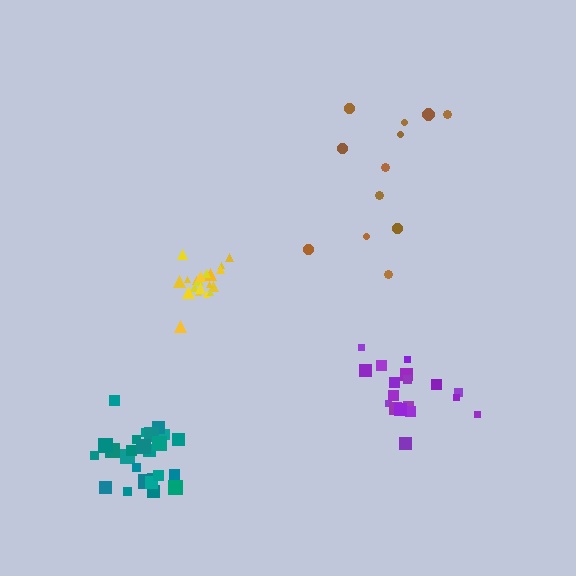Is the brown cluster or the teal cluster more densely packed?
Teal.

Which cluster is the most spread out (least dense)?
Brown.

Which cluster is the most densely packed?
Teal.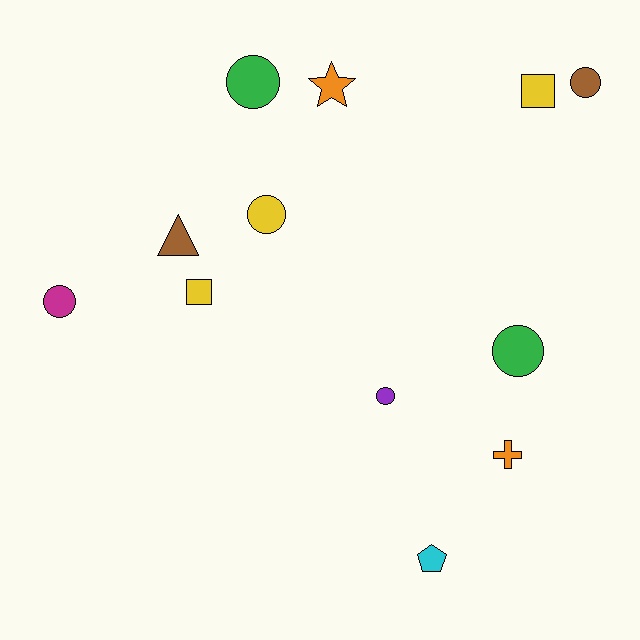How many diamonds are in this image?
There are no diamonds.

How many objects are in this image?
There are 12 objects.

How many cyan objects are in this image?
There is 1 cyan object.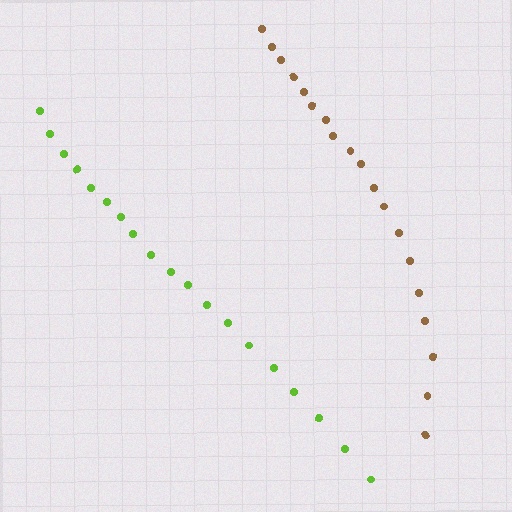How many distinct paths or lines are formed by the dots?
There are 2 distinct paths.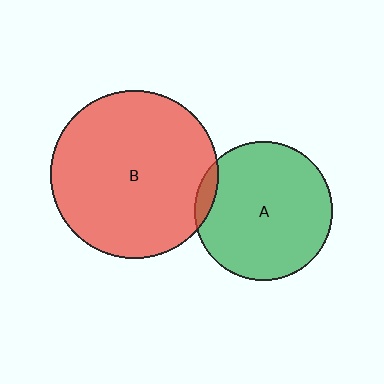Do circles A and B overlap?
Yes.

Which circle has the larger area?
Circle B (red).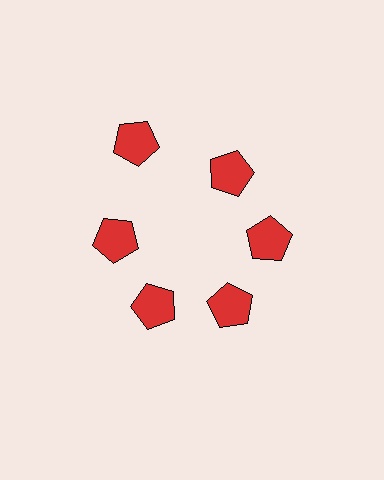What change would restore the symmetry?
The symmetry would be restored by moving it inward, back onto the ring so that all 6 pentagons sit at equal angles and equal distance from the center.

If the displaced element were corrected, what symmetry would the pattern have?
It would have 6-fold rotational symmetry — the pattern would map onto itself every 60 degrees.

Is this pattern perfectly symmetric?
No. The 6 red pentagons are arranged in a ring, but one element near the 11 o'clock position is pushed outward from the center, breaking the 6-fold rotational symmetry.